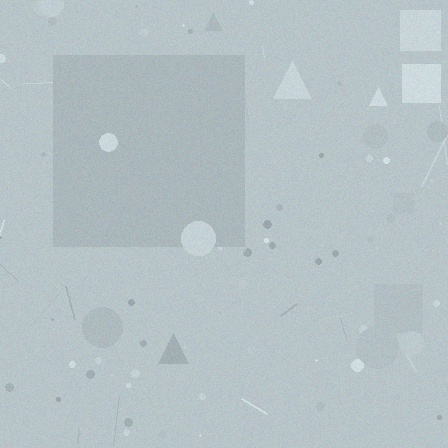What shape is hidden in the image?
A square is hidden in the image.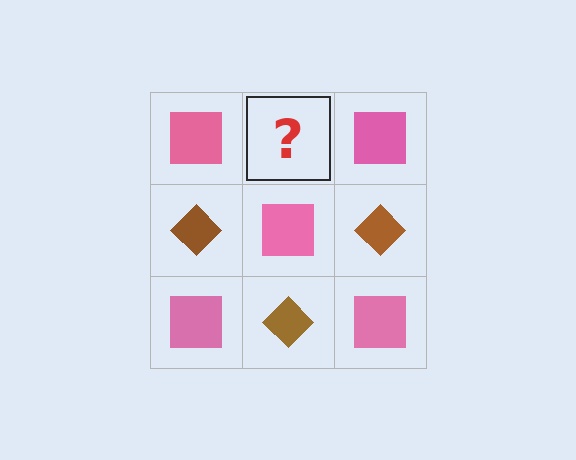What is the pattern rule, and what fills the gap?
The rule is that it alternates pink square and brown diamond in a checkerboard pattern. The gap should be filled with a brown diamond.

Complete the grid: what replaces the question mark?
The question mark should be replaced with a brown diamond.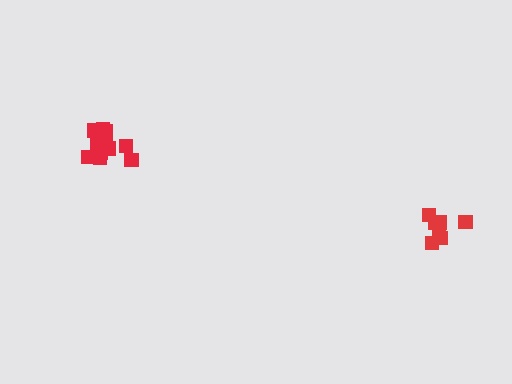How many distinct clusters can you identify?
There are 2 distinct clusters.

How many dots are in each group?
Group 1: 7 dots, Group 2: 11 dots (18 total).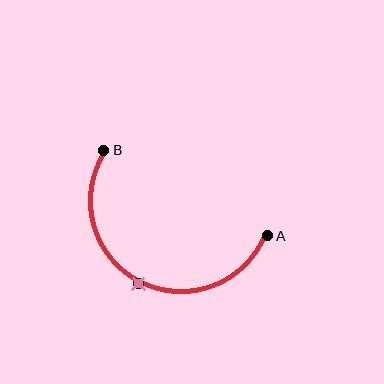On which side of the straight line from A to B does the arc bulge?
The arc bulges below the straight line connecting A and B.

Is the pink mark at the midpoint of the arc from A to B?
Yes. The pink mark lies on the arc at equal arc-length from both A and B — it is the arc midpoint.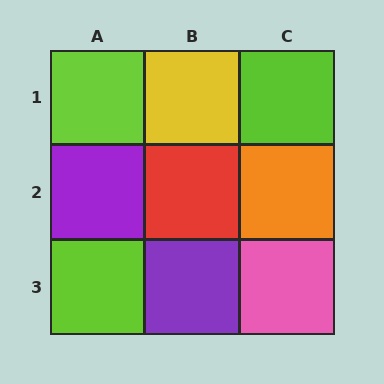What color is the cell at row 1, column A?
Lime.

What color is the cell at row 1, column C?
Lime.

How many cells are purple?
2 cells are purple.